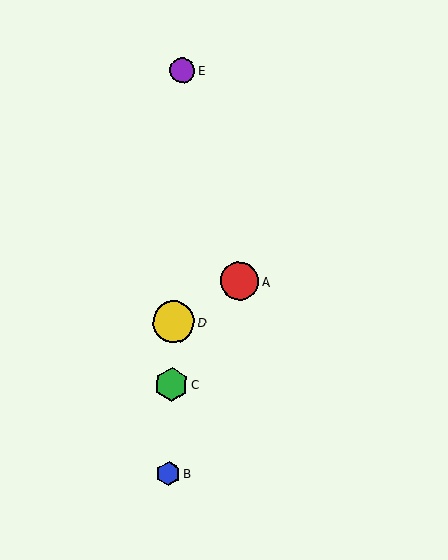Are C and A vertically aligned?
No, C is at x≈171 and A is at x≈240.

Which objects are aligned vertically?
Objects B, C, D, E are aligned vertically.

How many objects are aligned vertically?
4 objects (B, C, D, E) are aligned vertically.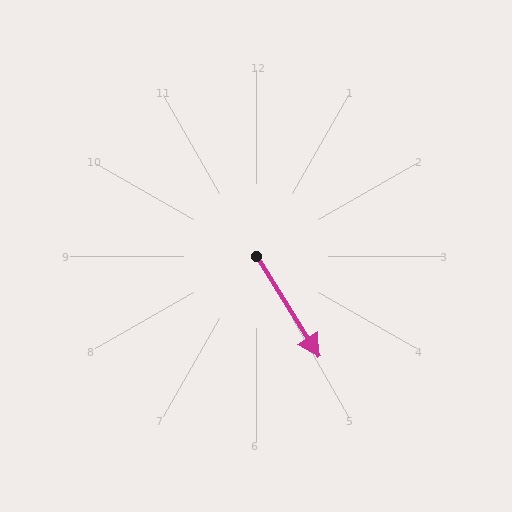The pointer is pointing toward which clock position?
Roughly 5 o'clock.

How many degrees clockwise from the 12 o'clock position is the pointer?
Approximately 148 degrees.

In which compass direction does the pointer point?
Southeast.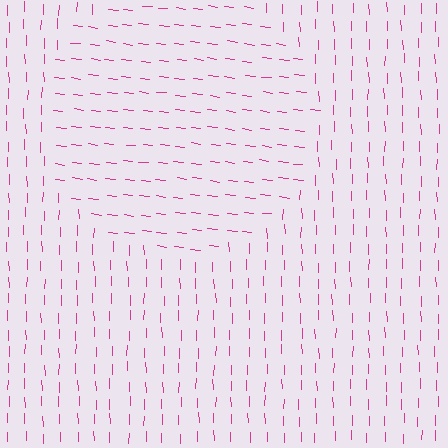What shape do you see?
I see a circle.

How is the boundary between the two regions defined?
The boundary is defined purely by a change in line orientation (approximately 83 degrees difference). All lines are the same color and thickness.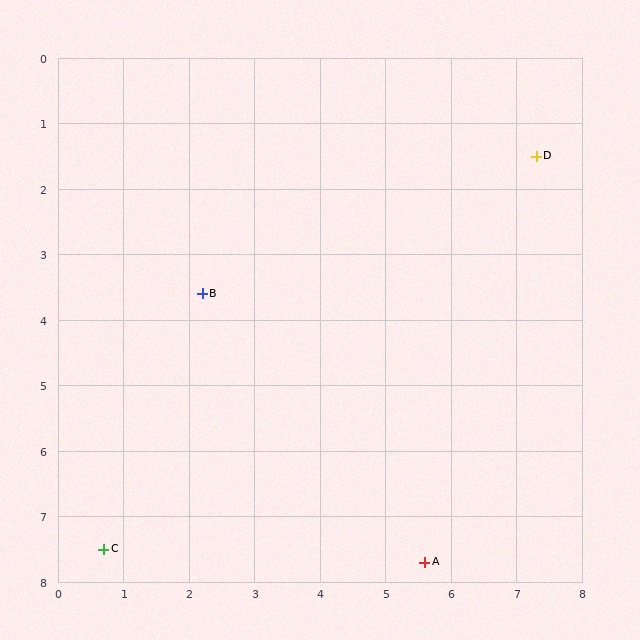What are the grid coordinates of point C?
Point C is at approximately (0.7, 7.5).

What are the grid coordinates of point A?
Point A is at approximately (5.6, 7.7).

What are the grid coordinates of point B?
Point B is at approximately (2.2, 3.6).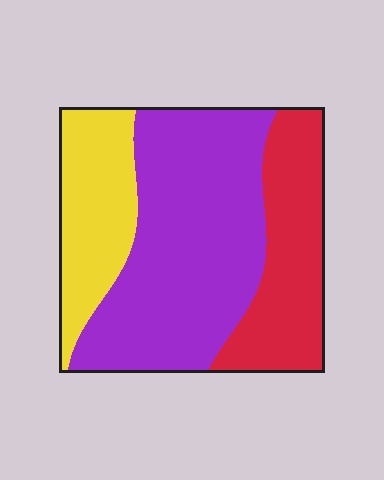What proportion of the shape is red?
Red takes up about one quarter (1/4) of the shape.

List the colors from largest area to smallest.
From largest to smallest: purple, red, yellow.